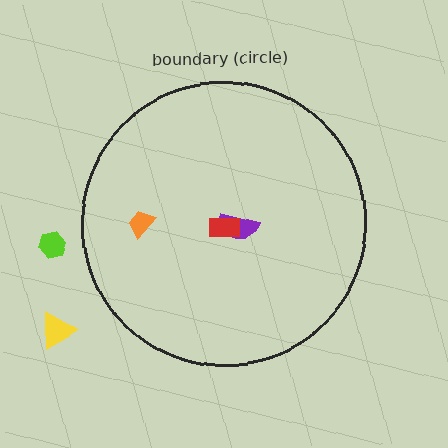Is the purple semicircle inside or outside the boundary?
Inside.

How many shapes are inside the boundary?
3 inside, 2 outside.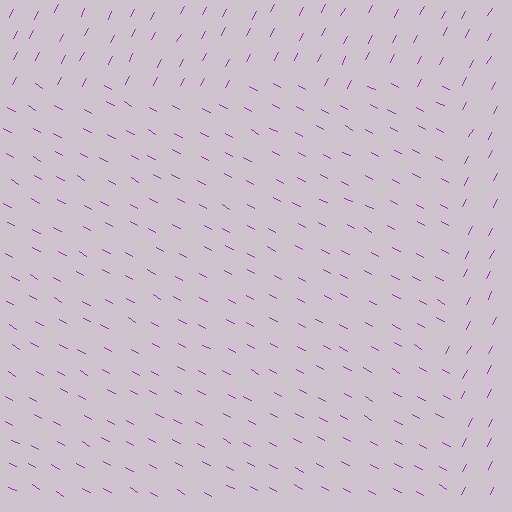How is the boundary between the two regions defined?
The boundary is defined purely by a change in line orientation (approximately 90 degrees difference). All lines are the same color and thickness.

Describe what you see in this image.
The image is filled with small purple line segments. A rectangle region in the image has lines oriented differently from the surrounding lines, creating a visible texture boundary.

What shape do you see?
I see a rectangle.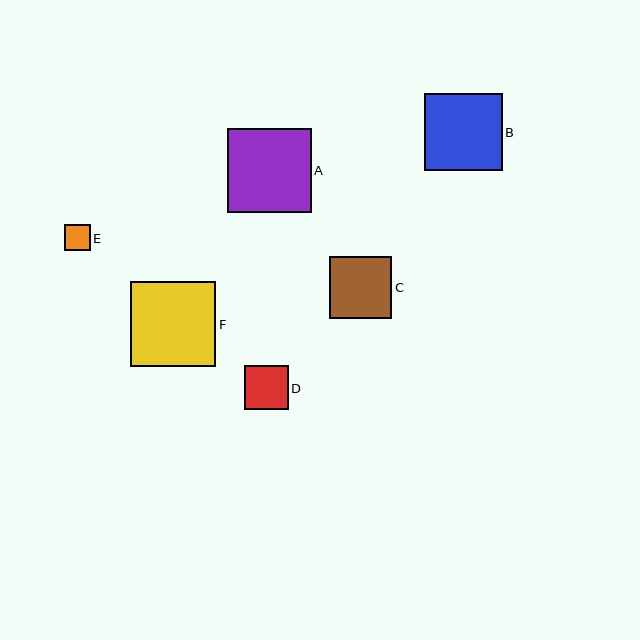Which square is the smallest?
Square E is the smallest with a size of approximately 26 pixels.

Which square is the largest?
Square F is the largest with a size of approximately 85 pixels.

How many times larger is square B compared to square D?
Square B is approximately 1.7 times the size of square D.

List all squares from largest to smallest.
From largest to smallest: F, A, B, C, D, E.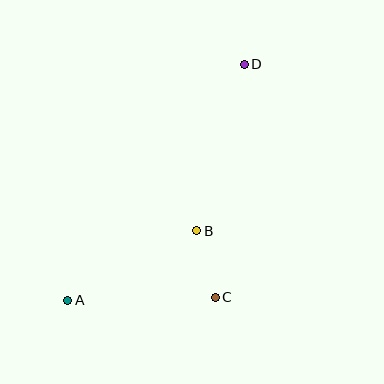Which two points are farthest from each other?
Points A and D are farthest from each other.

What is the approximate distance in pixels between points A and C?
The distance between A and C is approximately 147 pixels.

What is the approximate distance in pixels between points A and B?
The distance between A and B is approximately 147 pixels.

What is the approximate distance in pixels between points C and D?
The distance between C and D is approximately 235 pixels.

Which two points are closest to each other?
Points B and C are closest to each other.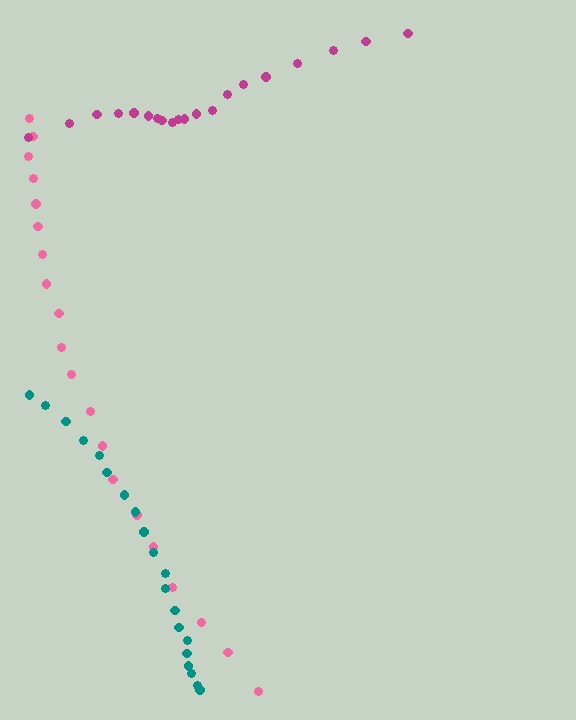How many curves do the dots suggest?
There are 3 distinct paths.